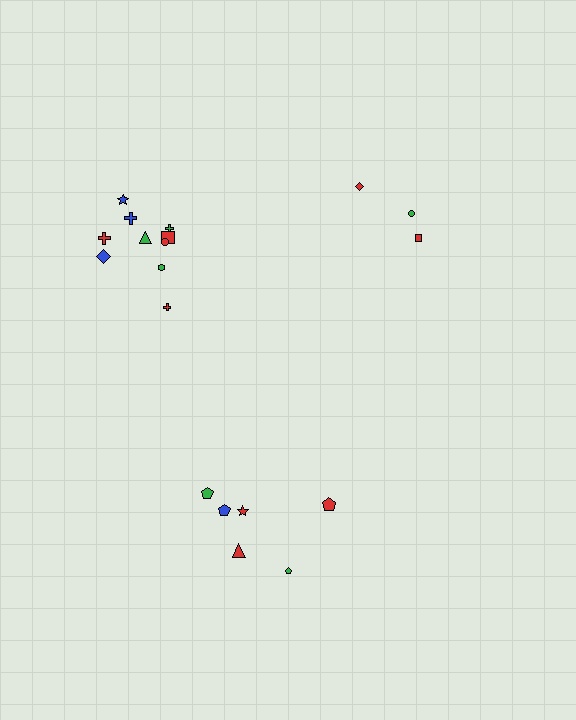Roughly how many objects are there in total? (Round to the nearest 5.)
Roughly 20 objects in total.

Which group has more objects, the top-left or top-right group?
The top-left group.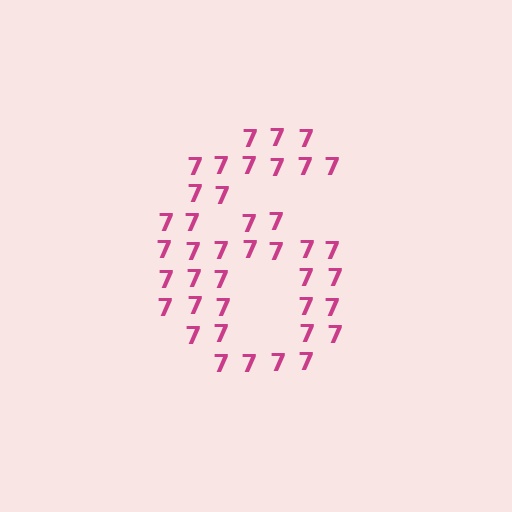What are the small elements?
The small elements are digit 7's.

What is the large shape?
The large shape is the digit 6.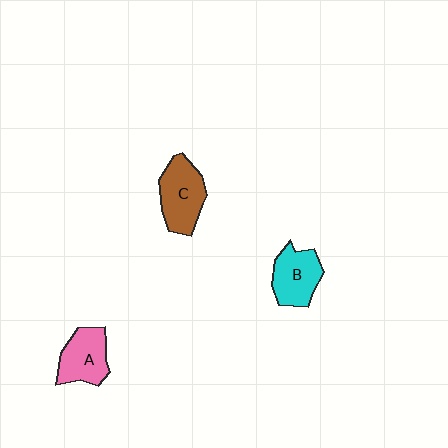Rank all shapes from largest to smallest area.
From largest to smallest: C (brown), B (cyan), A (pink).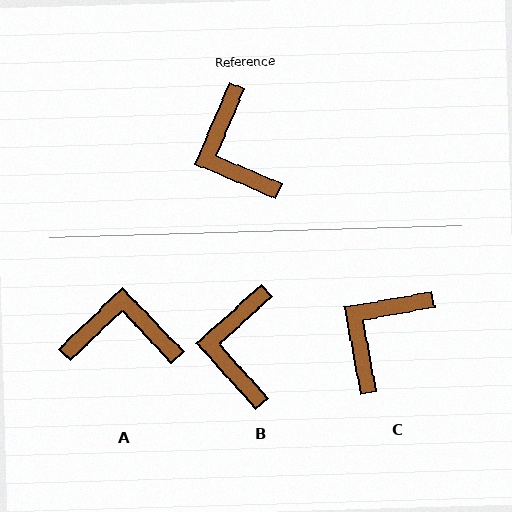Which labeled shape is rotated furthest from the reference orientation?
A, about 113 degrees away.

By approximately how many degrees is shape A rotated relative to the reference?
Approximately 113 degrees clockwise.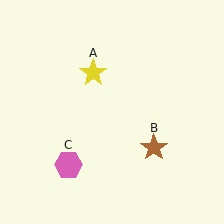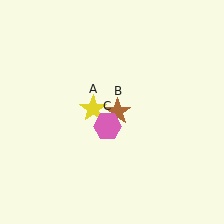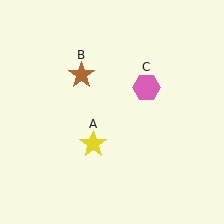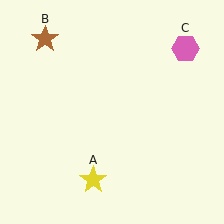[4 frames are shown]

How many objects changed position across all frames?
3 objects changed position: yellow star (object A), brown star (object B), pink hexagon (object C).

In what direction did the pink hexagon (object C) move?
The pink hexagon (object C) moved up and to the right.